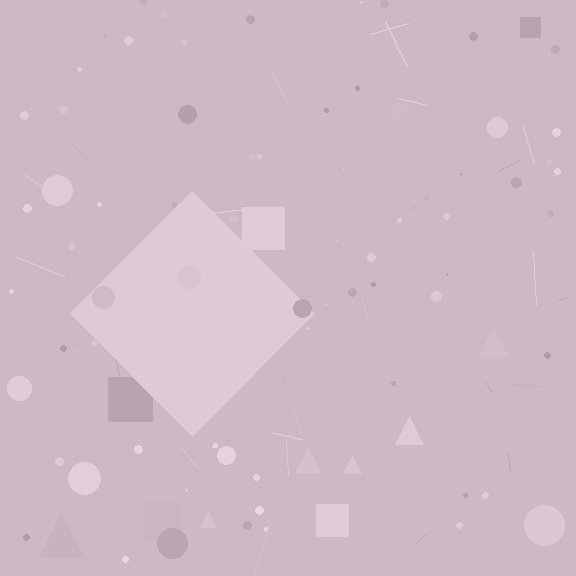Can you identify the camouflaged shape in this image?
The camouflaged shape is a diamond.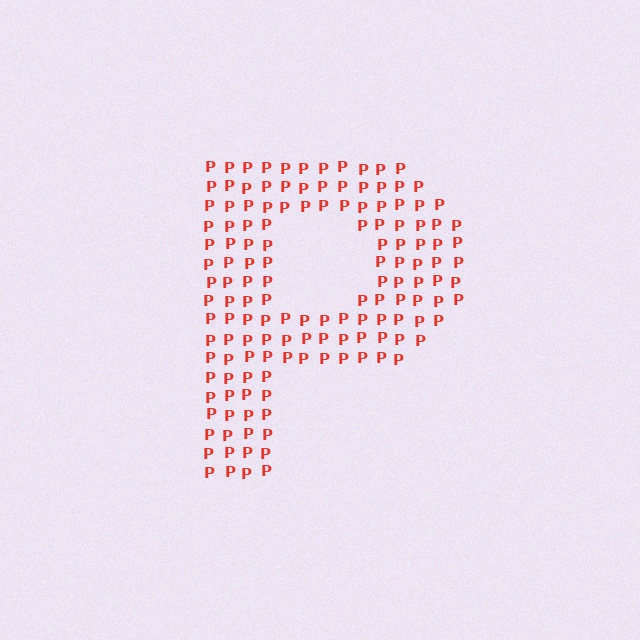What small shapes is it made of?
It is made of small letter P's.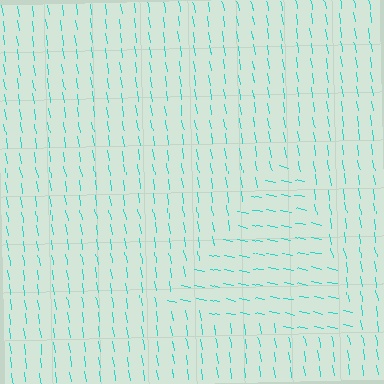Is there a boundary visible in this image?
Yes, there is a texture boundary formed by a change in line orientation.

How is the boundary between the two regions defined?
The boundary is defined purely by a change in line orientation (approximately 70 degrees difference). All lines are the same color and thickness.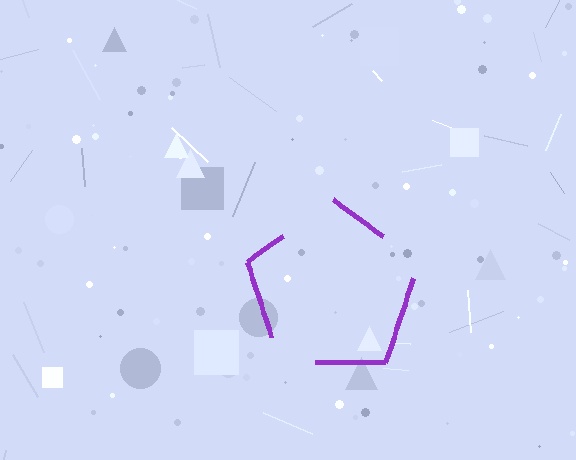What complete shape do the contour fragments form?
The contour fragments form a pentagon.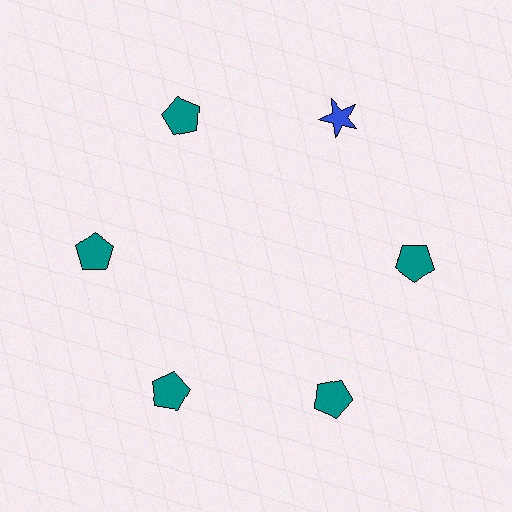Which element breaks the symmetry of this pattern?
The blue star at roughly the 1 o'clock position breaks the symmetry. All other shapes are teal pentagons.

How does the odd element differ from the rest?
It differs in both color (blue instead of teal) and shape (star instead of pentagon).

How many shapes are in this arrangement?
There are 6 shapes arranged in a ring pattern.